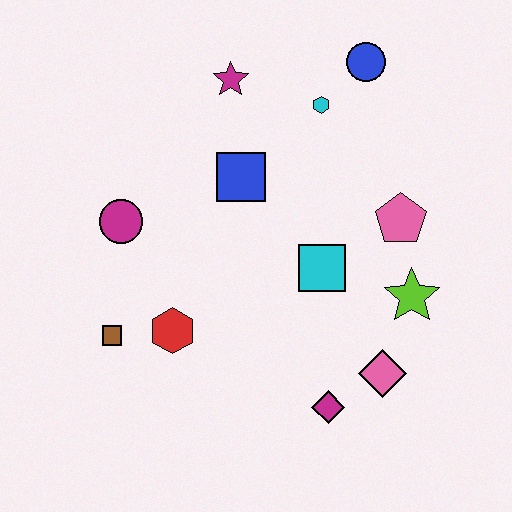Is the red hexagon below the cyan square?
Yes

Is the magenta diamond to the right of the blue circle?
No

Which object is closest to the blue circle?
The cyan hexagon is closest to the blue circle.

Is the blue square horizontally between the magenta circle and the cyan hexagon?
Yes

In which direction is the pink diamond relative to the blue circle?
The pink diamond is below the blue circle.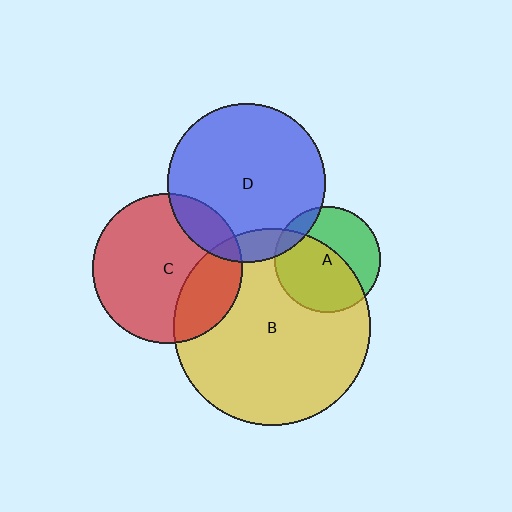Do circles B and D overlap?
Yes.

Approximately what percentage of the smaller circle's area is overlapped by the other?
Approximately 10%.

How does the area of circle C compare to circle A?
Approximately 2.0 times.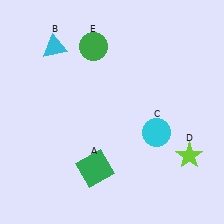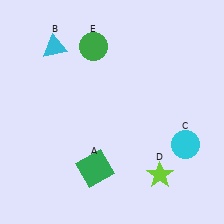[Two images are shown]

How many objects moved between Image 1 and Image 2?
2 objects moved between the two images.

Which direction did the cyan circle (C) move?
The cyan circle (C) moved right.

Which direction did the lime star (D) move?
The lime star (D) moved left.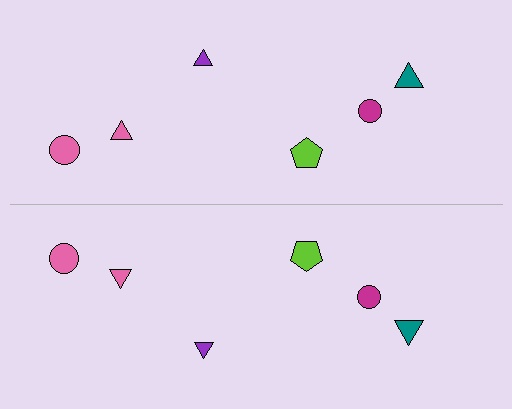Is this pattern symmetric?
Yes, this pattern has bilateral (reflection) symmetry.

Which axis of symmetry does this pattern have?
The pattern has a horizontal axis of symmetry running through the center of the image.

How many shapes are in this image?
There are 12 shapes in this image.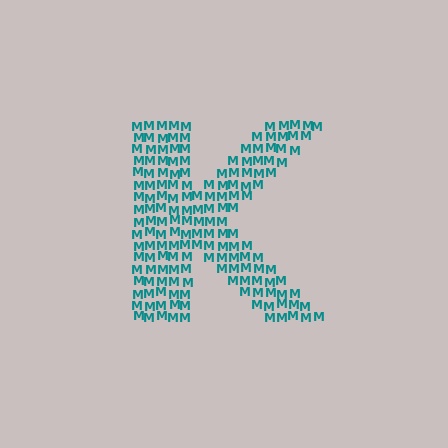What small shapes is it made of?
It is made of small letter M's.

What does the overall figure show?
The overall figure shows the letter K.